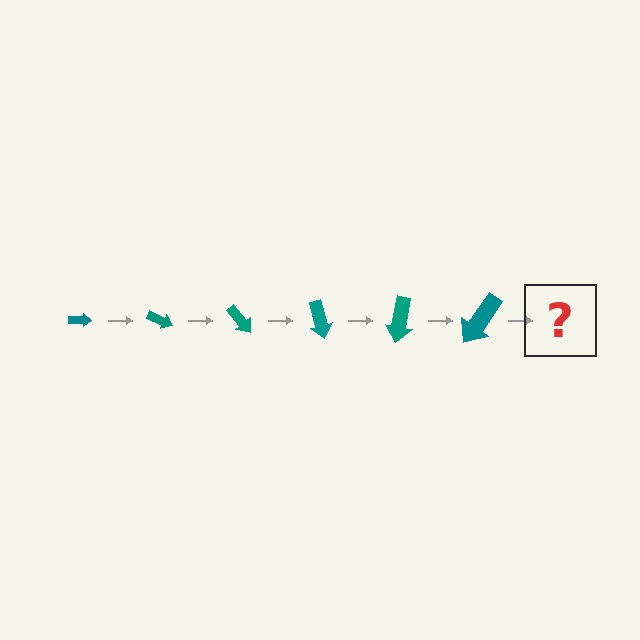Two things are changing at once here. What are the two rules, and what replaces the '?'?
The two rules are that the arrow grows larger each step and it rotates 25 degrees each step. The '?' should be an arrow, larger than the previous one and rotated 150 degrees from the start.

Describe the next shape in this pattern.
It should be an arrow, larger than the previous one and rotated 150 degrees from the start.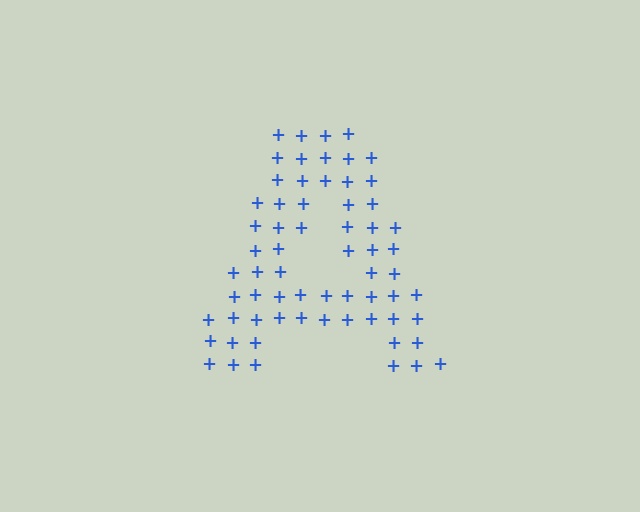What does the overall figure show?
The overall figure shows the letter A.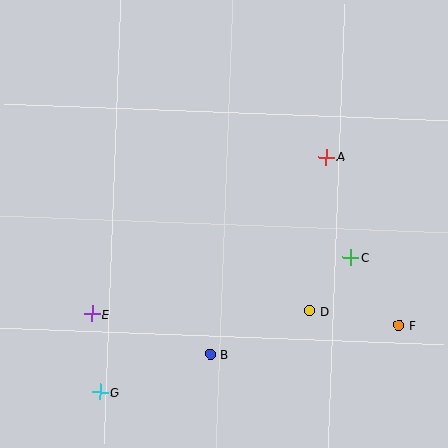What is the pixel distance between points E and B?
The distance between E and B is 125 pixels.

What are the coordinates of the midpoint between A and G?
The midpoint between A and G is at (213, 275).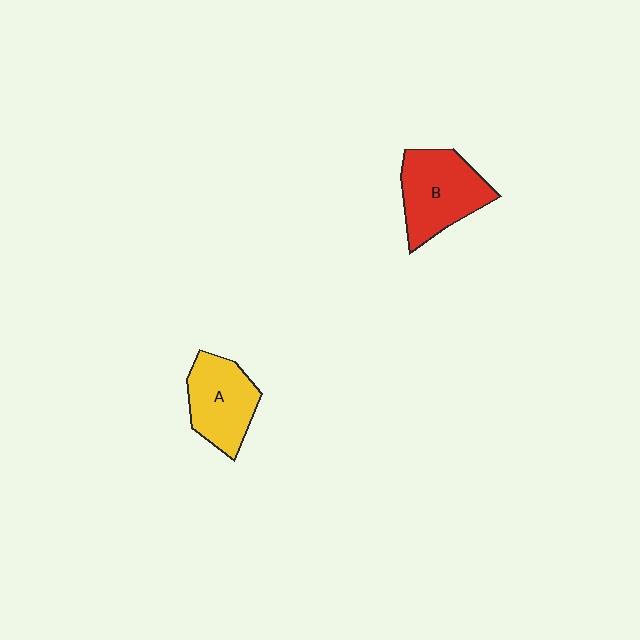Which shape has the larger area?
Shape B (red).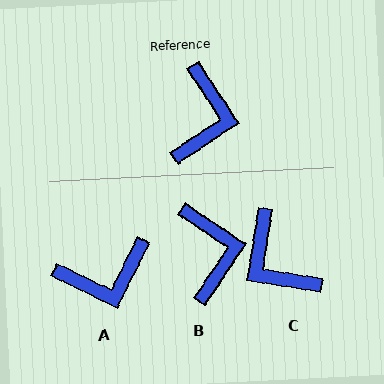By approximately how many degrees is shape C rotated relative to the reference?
Approximately 132 degrees clockwise.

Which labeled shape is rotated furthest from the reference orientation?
C, about 132 degrees away.